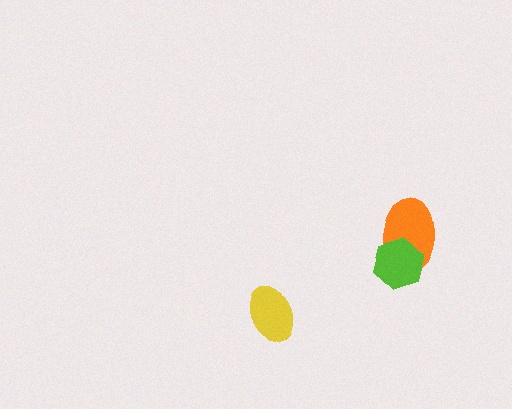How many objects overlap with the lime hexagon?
1 object overlaps with the lime hexagon.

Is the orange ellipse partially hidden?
Yes, it is partially covered by another shape.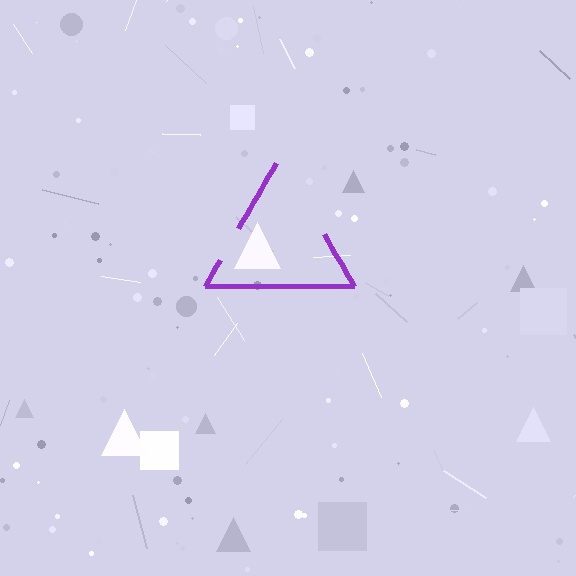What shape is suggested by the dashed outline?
The dashed outline suggests a triangle.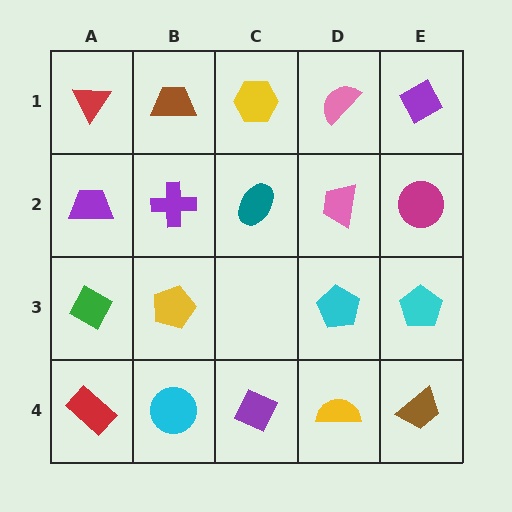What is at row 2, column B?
A purple cross.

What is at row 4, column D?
A yellow semicircle.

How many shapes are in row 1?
5 shapes.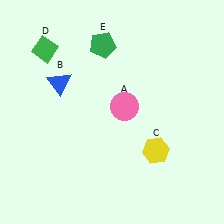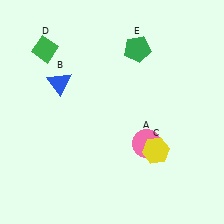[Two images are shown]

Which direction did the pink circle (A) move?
The pink circle (A) moved down.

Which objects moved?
The objects that moved are: the pink circle (A), the green pentagon (E).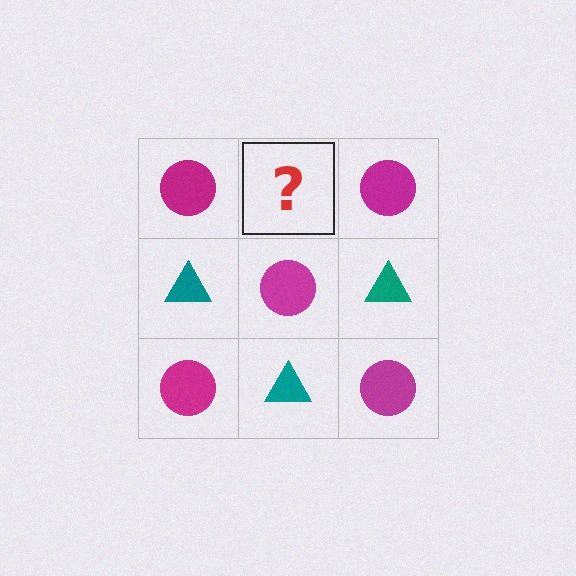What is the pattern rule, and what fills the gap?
The rule is that it alternates magenta circle and teal triangle in a checkerboard pattern. The gap should be filled with a teal triangle.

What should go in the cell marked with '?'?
The missing cell should contain a teal triangle.